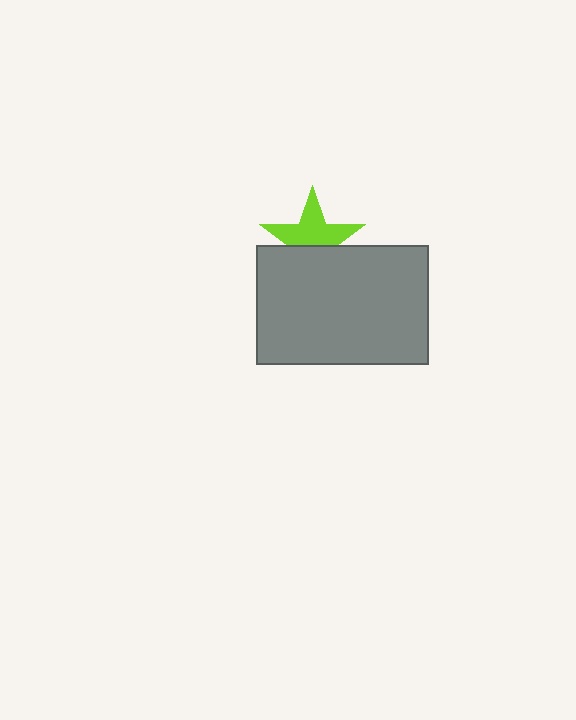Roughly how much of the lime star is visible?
About half of it is visible (roughly 61%).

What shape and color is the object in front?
The object in front is a gray rectangle.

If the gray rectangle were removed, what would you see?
You would see the complete lime star.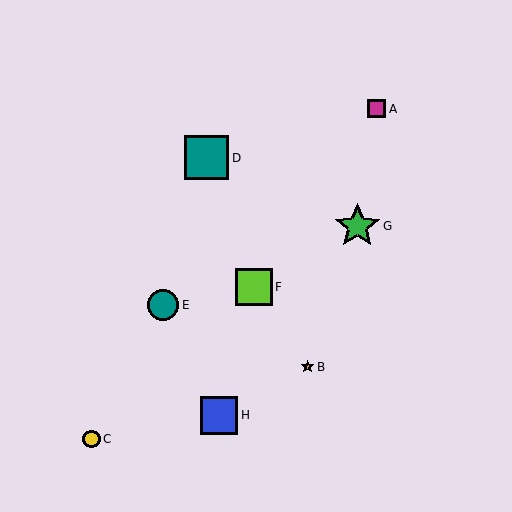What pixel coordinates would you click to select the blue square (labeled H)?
Click at (219, 415) to select the blue square H.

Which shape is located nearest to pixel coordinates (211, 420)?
The blue square (labeled H) at (219, 415) is nearest to that location.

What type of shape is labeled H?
Shape H is a blue square.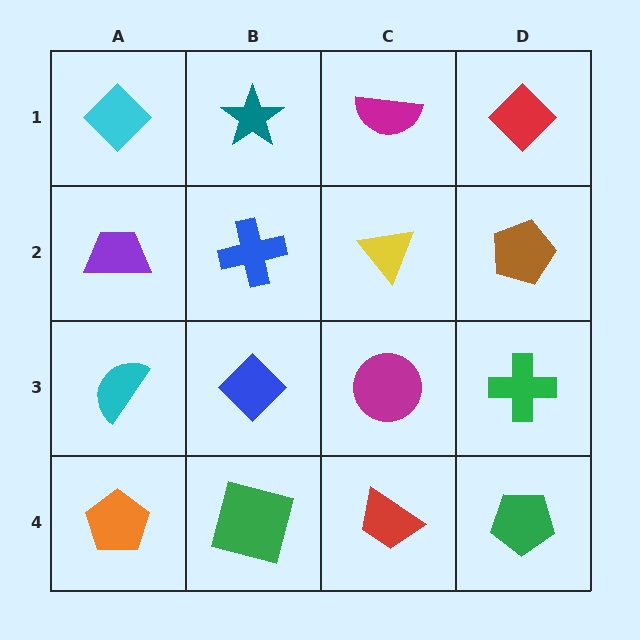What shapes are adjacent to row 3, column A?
A purple trapezoid (row 2, column A), an orange pentagon (row 4, column A), a blue diamond (row 3, column B).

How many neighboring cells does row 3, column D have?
3.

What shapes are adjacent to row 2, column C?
A magenta semicircle (row 1, column C), a magenta circle (row 3, column C), a blue cross (row 2, column B), a brown pentagon (row 2, column D).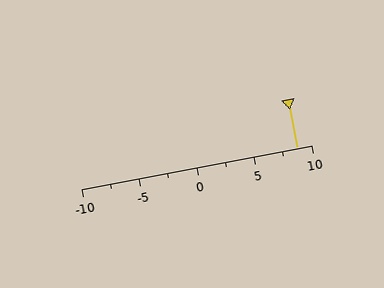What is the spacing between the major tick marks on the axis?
The major ticks are spaced 5 apart.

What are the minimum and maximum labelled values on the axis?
The axis runs from -10 to 10.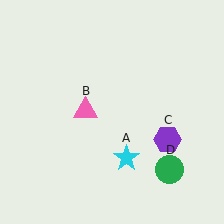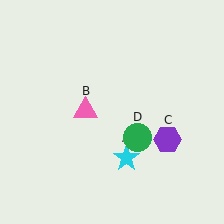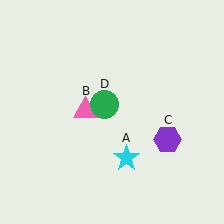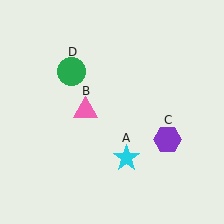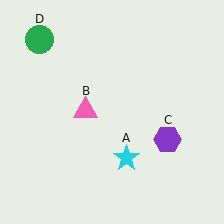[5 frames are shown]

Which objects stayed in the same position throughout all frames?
Cyan star (object A) and pink triangle (object B) and purple hexagon (object C) remained stationary.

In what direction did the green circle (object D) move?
The green circle (object D) moved up and to the left.